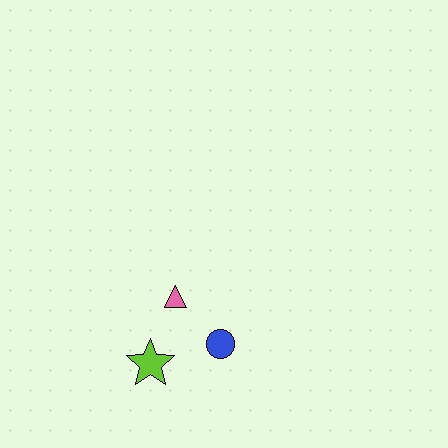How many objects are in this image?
There are 3 objects.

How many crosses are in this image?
There are no crosses.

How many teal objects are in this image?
There are no teal objects.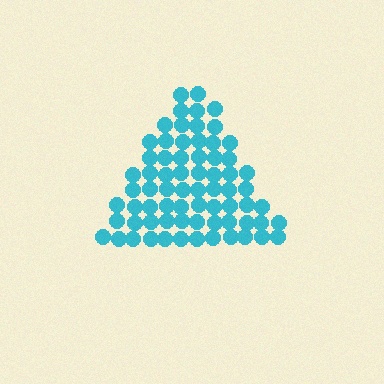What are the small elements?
The small elements are circles.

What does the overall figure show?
The overall figure shows a triangle.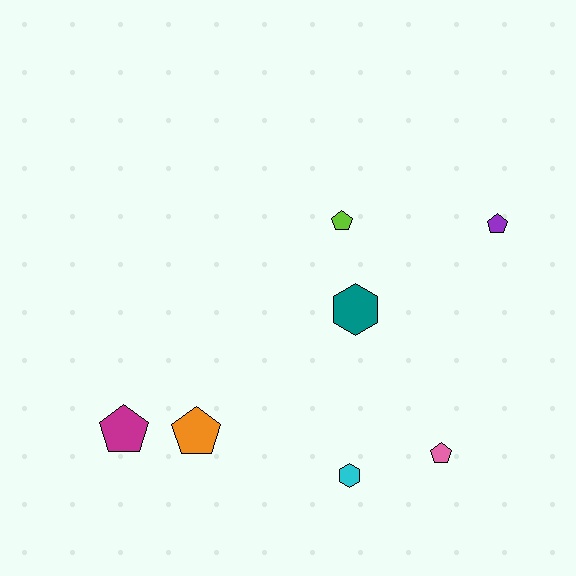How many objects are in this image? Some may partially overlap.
There are 7 objects.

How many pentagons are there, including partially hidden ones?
There are 5 pentagons.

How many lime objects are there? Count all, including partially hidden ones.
There is 1 lime object.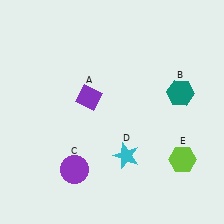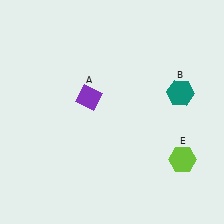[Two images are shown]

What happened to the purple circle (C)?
The purple circle (C) was removed in Image 2. It was in the bottom-left area of Image 1.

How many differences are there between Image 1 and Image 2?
There are 2 differences between the two images.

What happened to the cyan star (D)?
The cyan star (D) was removed in Image 2. It was in the bottom-right area of Image 1.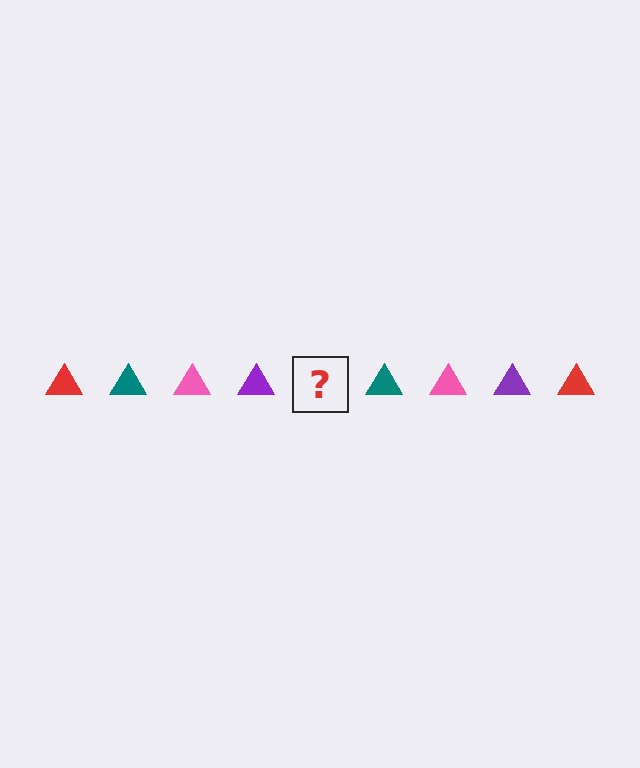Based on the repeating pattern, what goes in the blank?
The blank should be a red triangle.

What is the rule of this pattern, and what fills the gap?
The rule is that the pattern cycles through red, teal, pink, purple triangles. The gap should be filled with a red triangle.